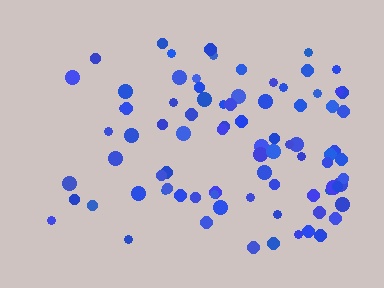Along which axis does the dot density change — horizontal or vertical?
Horizontal.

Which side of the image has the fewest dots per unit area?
The left.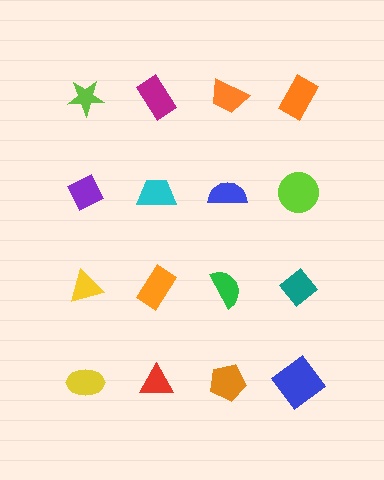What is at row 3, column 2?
An orange rectangle.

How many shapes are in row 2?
4 shapes.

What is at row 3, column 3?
A green semicircle.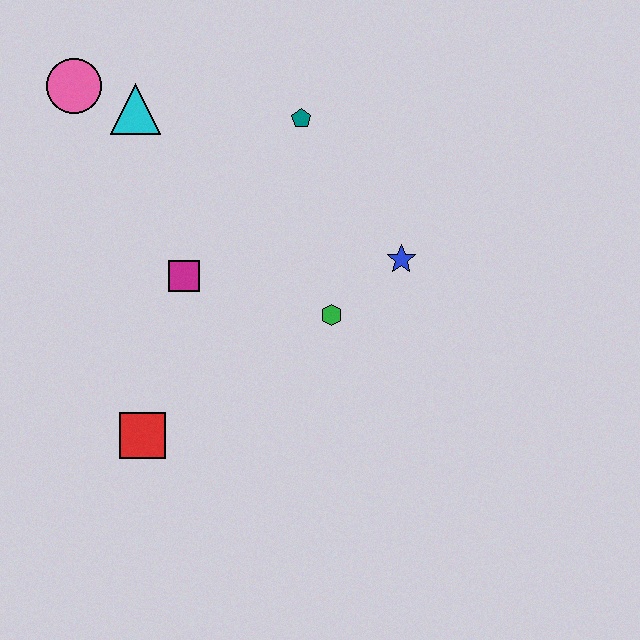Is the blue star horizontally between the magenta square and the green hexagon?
No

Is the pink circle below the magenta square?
No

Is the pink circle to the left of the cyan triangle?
Yes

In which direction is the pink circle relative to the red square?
The pink circle is above the red square.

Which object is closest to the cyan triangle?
The pink circle is closest to the cyan triangle.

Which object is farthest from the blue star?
The pink circle is farthest from the blue star.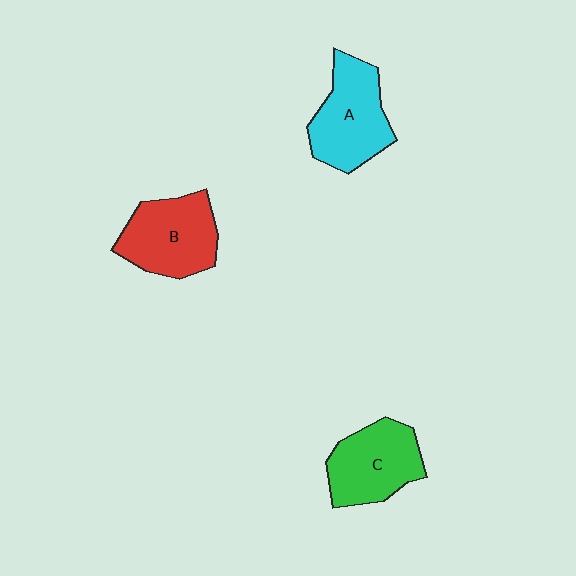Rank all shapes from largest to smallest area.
From largest to smallest: A (cyan), B (red), C (green).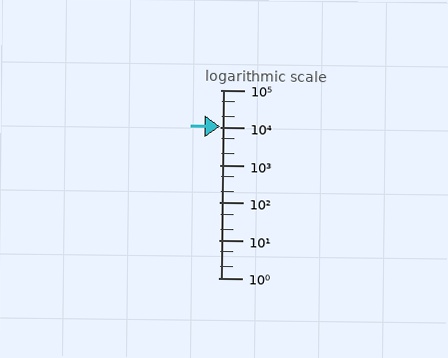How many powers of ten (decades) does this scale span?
The scale spans 5 decades, from 1 to 100000.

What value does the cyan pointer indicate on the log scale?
The pointer indicates approximately 11000.